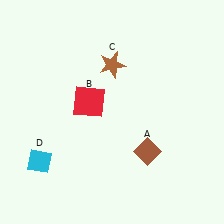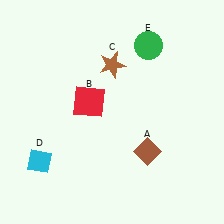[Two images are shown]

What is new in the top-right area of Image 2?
A green circle (E) was added in the top-right area of Image 2.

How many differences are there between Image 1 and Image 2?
There is 1 difference between the two images.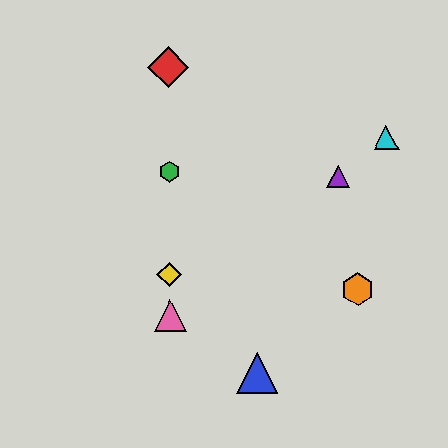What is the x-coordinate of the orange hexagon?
The orange hexagon is at x≈358.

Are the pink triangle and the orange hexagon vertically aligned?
No, the pink triangle is at x≈170 and the orange hexagon is at x≈358.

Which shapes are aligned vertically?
The red diamond, the green hexagon, the yellow diamond, the pink triangle are aligned vertically.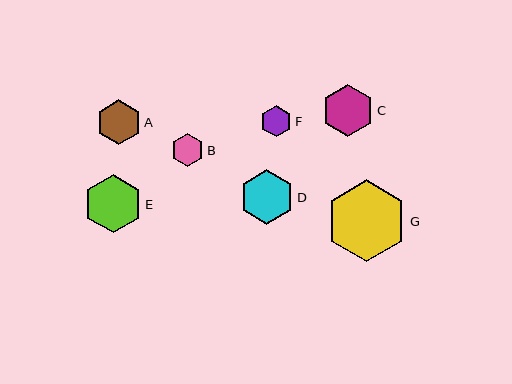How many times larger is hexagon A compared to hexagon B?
Hexagon A is approximately 1.4 times the size of hexagon B.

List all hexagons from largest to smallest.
From largest to smallest: G, E, D, C, A, B, F.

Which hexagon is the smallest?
Hexagon F is the smallest with a size of approximately 31 pixels.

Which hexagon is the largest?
Hexagon G is the largest with a size of approximately 82 pixels.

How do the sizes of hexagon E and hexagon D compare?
Hexagon E and hexagon D are approximately the same size.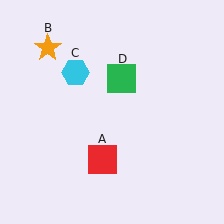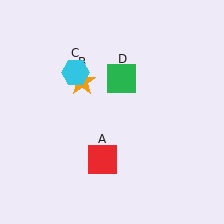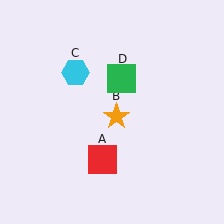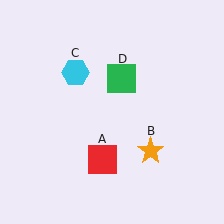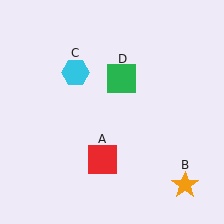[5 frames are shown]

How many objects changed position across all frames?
1 object changed position: orange star (object B).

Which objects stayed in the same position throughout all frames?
Red square (object A) and cyan hexagon (object C) and green square (object D) remained stationary.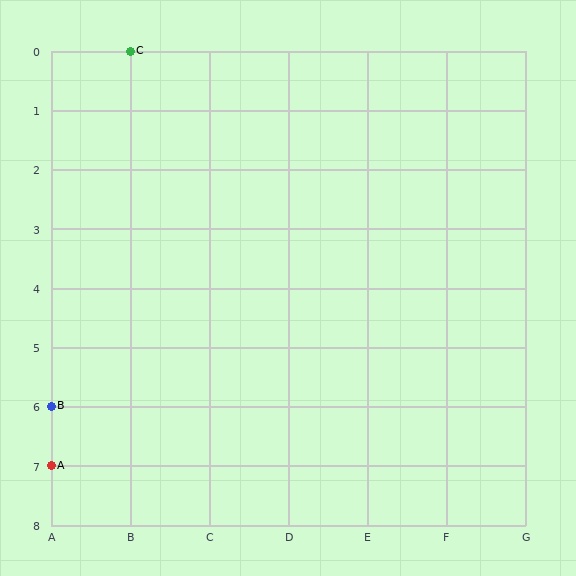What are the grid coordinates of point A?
Point A is at grid coordinates (A, 7).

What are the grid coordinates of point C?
Point C is at grid coordinates (B, 0).